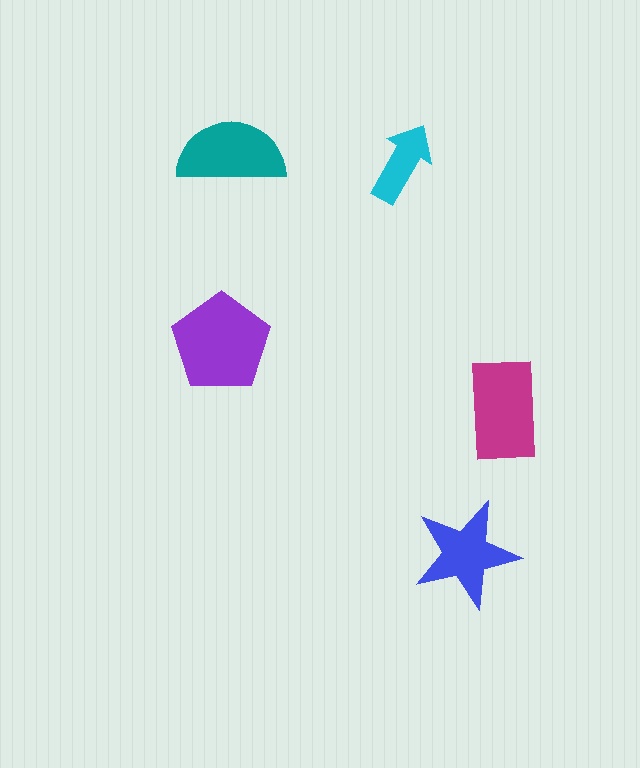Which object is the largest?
The purple pentagon.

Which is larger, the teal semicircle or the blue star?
The teal semicircle.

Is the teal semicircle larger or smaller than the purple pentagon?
Smaller.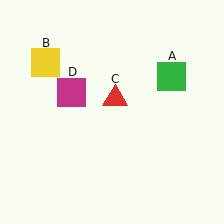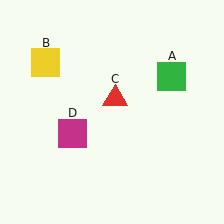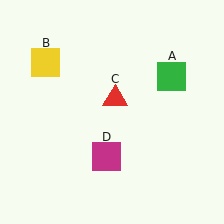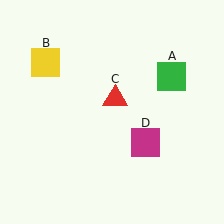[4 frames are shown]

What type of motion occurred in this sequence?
The magenta square (object D) rotated counterclockwise around the center of the scene.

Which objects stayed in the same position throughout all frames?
Green square (object A) and yellow square (object B) and red triangle (object C) remained stationary.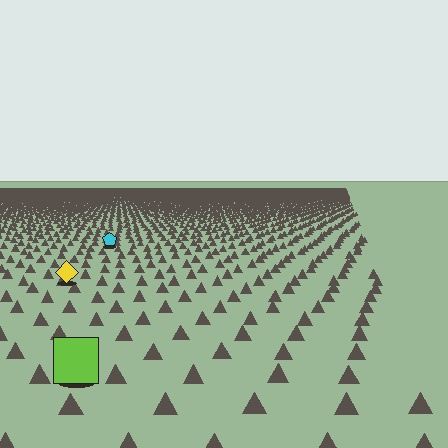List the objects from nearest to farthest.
From nearest to farthest: the lime square, the yellow diamond, the cyan pentagon.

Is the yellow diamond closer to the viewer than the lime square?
No. The lime square is closer — you can tell from the texture gradient: the ground texture is coarser near it.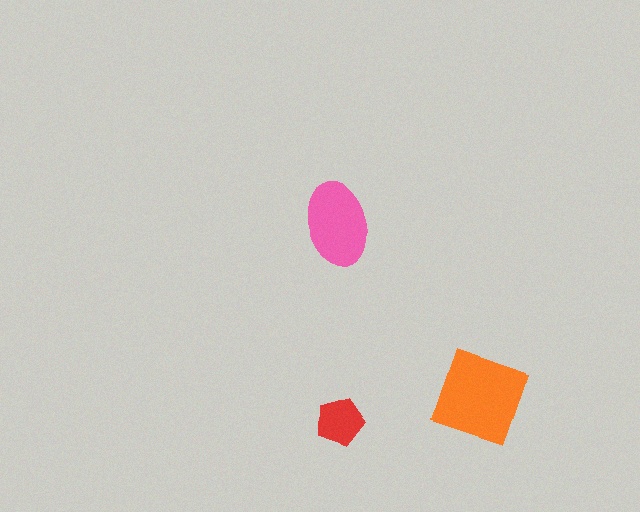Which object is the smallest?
The red pentagon.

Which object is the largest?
The orange diamond.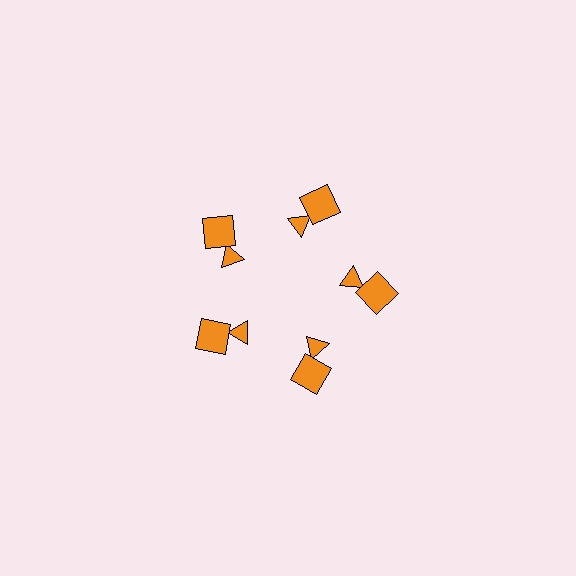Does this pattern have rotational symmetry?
Yes, this pattern has 5-fold rotational symmetry. It looks the same after rotating 72 degrees around the center.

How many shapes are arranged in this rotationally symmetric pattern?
There are 10 shapes, arranged in 5 groups of 2.